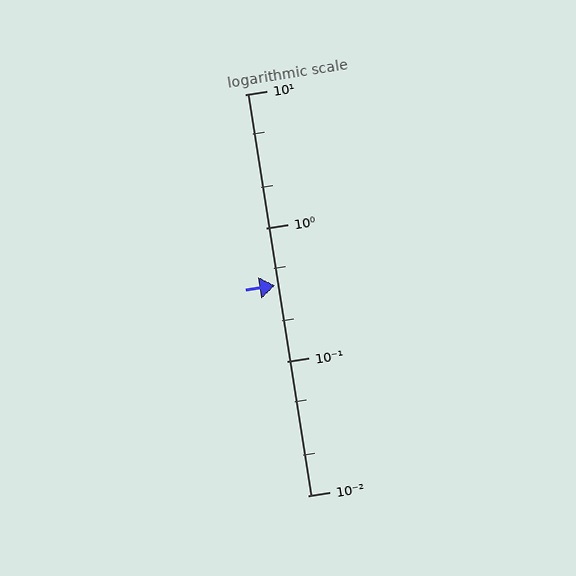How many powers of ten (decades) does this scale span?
The scale spans 3 decades, from 0.01 to 10.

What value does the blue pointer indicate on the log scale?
The pointer indicates approximately 0.37.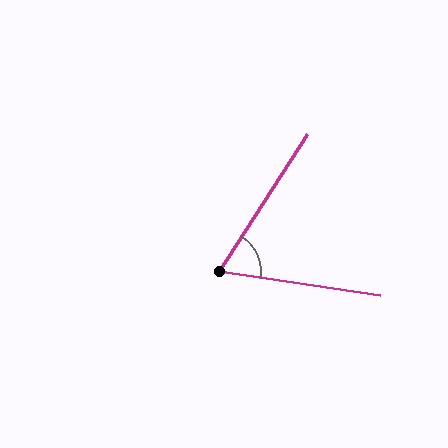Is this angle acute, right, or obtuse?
It is acute.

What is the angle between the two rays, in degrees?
Approximately 66 degrees.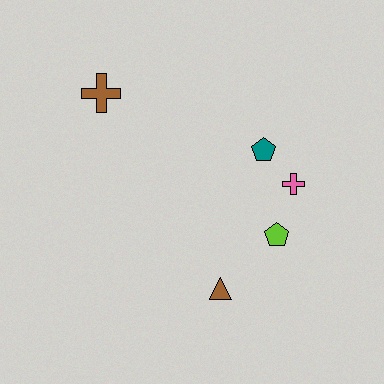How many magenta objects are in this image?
There are no magenta objects.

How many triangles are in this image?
There is 1 triangle.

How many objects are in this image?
There are 5 objects.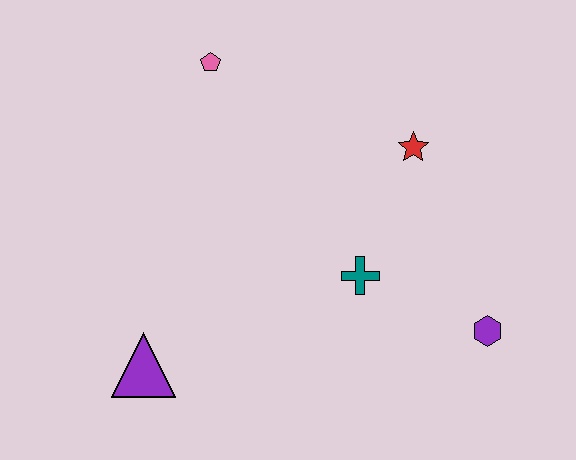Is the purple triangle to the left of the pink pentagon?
Yes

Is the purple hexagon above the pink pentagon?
No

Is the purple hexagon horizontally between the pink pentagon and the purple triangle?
No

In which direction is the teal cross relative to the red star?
The teal cross is below the red star.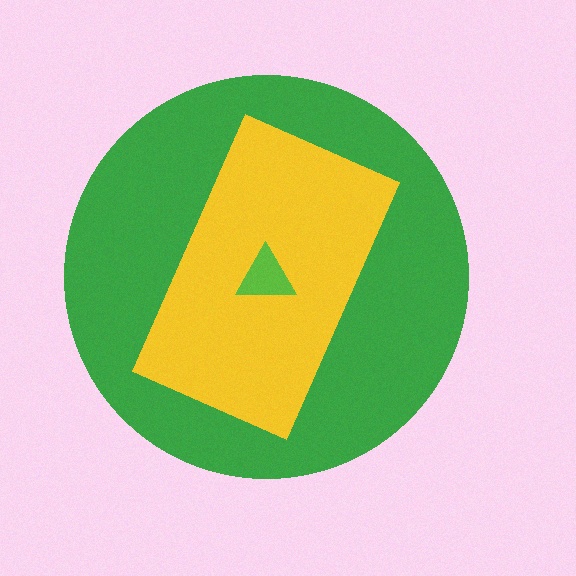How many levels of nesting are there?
3.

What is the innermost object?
The lime triangle.